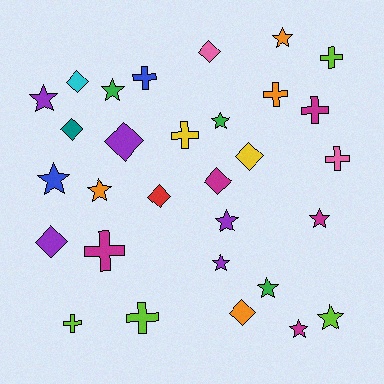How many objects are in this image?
There are 30 objects.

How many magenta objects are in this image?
There are 5 magenta objects.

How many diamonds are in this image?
There are 9 diamonds.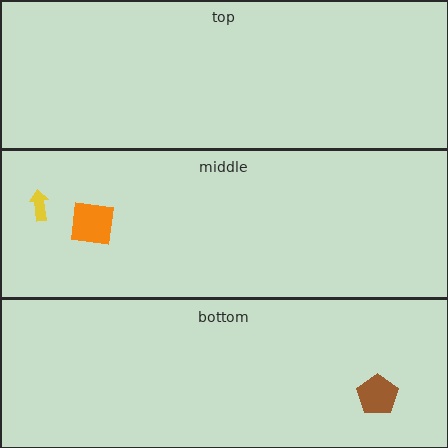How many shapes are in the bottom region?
1.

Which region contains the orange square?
The middle region.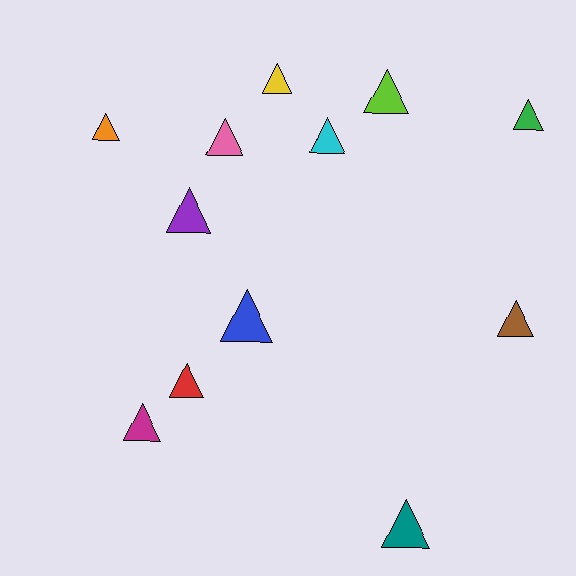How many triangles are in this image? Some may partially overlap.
There are 12 triangles.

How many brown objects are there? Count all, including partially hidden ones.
There is 1 brown object.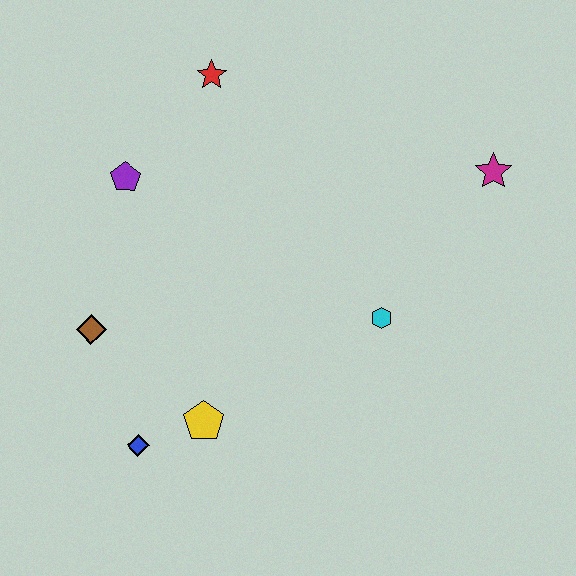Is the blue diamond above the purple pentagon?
No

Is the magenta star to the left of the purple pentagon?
No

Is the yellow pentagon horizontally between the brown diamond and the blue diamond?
No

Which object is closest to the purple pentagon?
The red star is closest to the purple pentagon.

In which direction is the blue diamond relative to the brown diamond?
The blue diamond is below the brown diamond.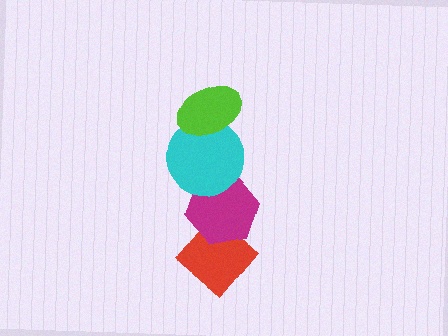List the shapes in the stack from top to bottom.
From top to bottom: the lime ellipse, the cyan circle, the magenta hexagon, the red diamond.